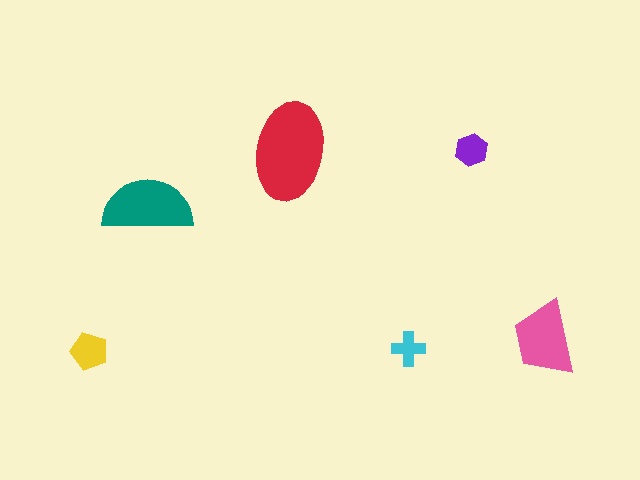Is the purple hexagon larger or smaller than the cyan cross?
Larger.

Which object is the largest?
The red ellipse.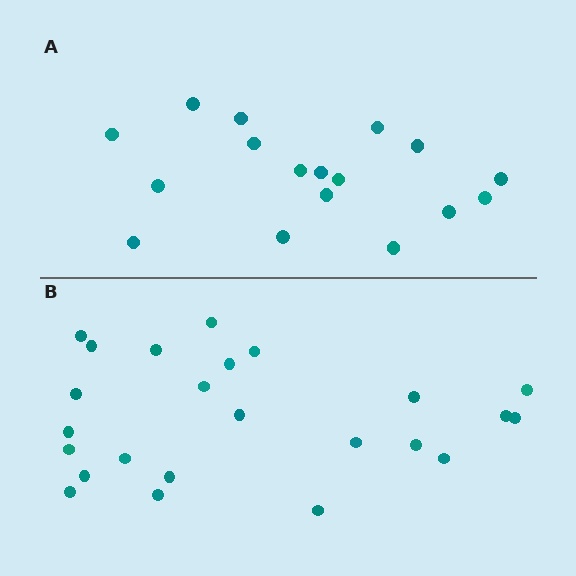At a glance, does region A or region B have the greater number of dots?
Region B (the bottom region) has more dots.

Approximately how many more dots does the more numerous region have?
Region B has roughly 8 or so more dots than region A.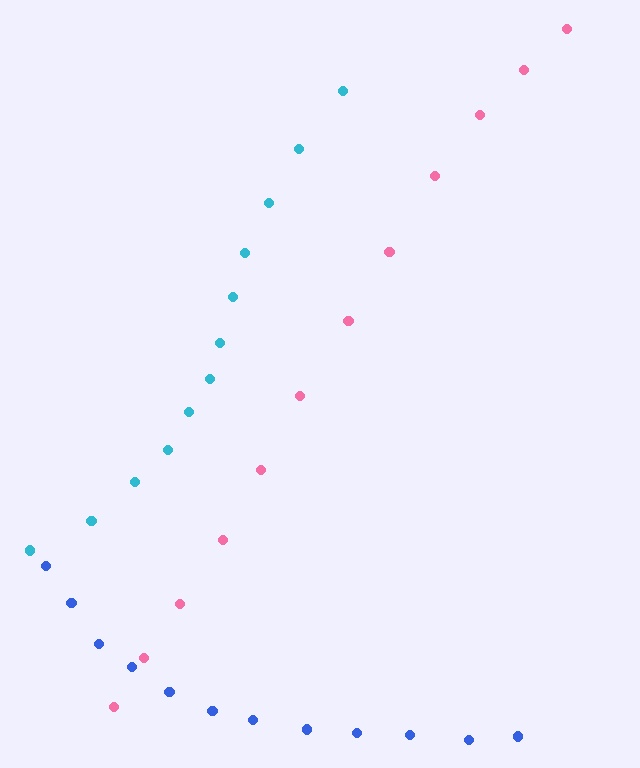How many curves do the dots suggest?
There are 3 distinct paths.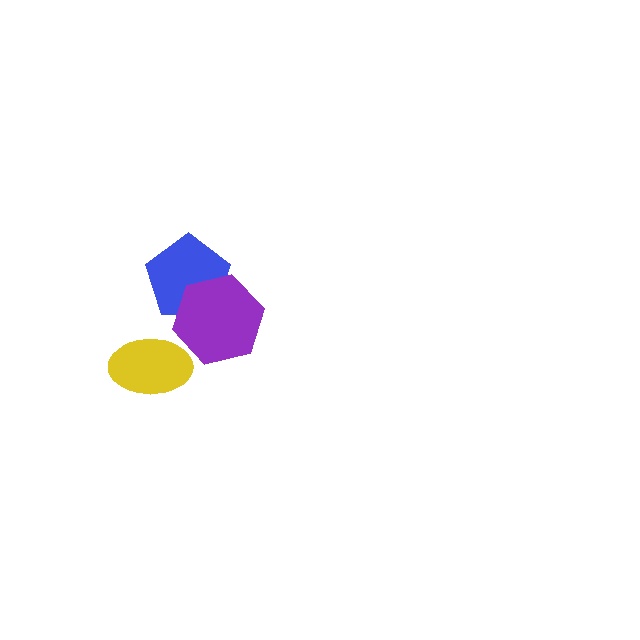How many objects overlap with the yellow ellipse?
0 objects overlap with the yellow ellipse.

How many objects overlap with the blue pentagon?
1 object overlaps with the blue pentagon.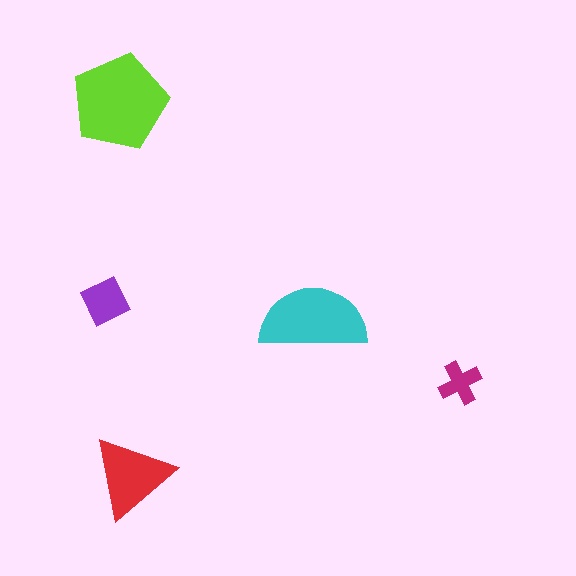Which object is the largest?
The lime pentagon.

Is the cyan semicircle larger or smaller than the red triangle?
Larger.